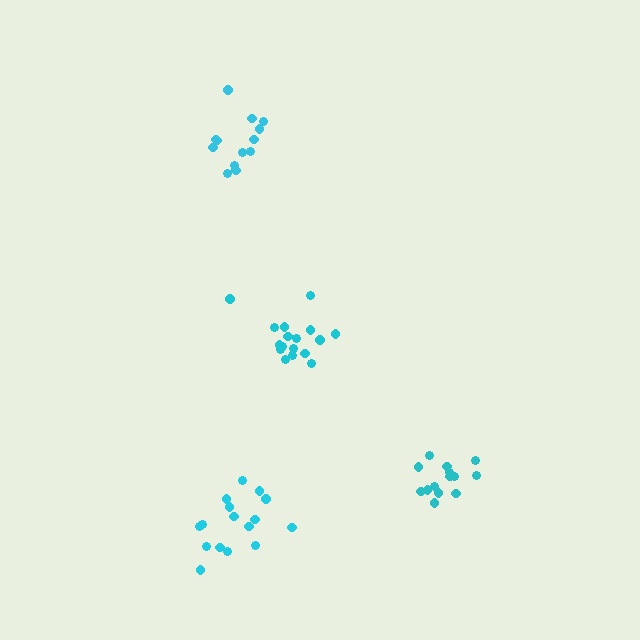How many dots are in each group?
Group 1: 17 dots, Group 2: 13 dots, Group 3: 16 dots, Group 4: 14 dots (60 total).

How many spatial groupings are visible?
There are 4 spatial groupings.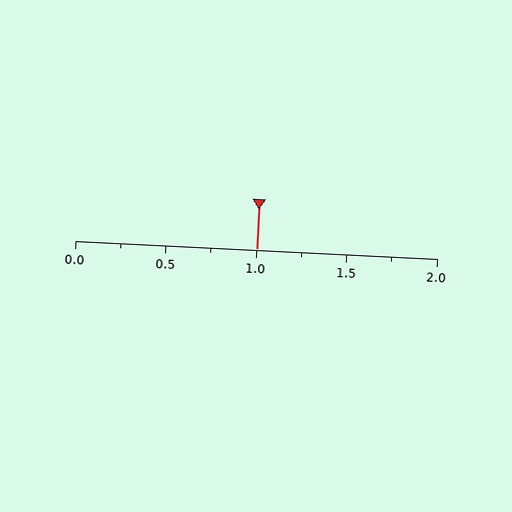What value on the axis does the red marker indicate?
The marker indicates approximately 1.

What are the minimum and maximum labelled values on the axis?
The axis runs from 0.0 to 2.0.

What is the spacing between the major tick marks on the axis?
The major ticks are spaced 0.5 apart.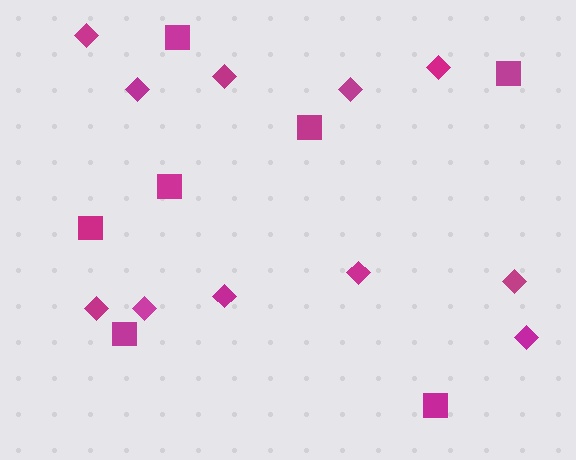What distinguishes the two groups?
There are 2 groups: one group of squares (7) and one group of diamonds (11).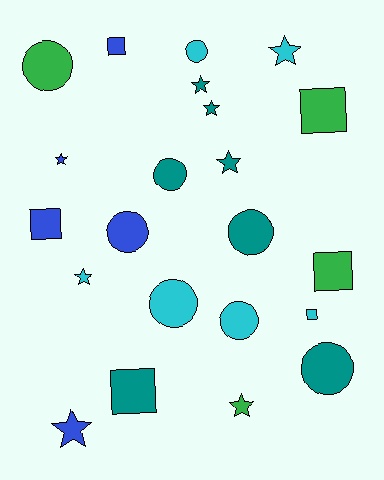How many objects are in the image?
There are 22 objects.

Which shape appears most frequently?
Circle, with 8 objects.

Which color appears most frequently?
Teal, with 7 objects.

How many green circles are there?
There is 1 green circle.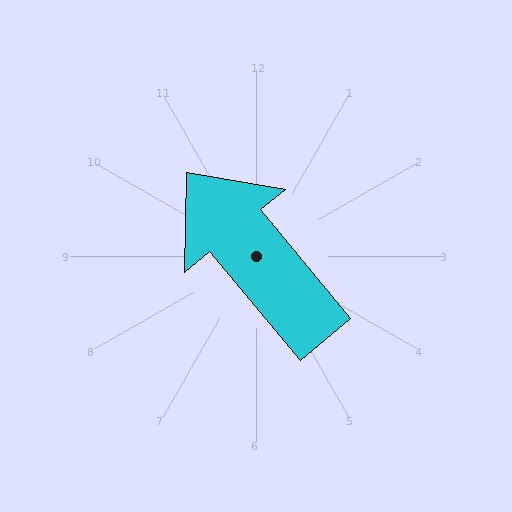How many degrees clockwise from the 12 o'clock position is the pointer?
Approximately 320 degrees.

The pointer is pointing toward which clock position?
Roughly 11 o'clock.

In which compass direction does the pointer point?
Northwest.